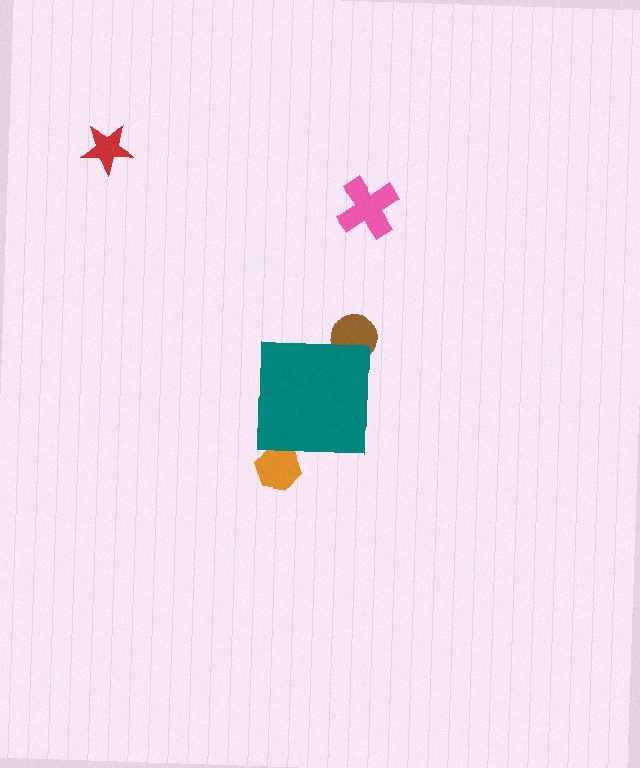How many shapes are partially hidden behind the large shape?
2 shapes are partially hidden.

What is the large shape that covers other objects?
A teal square.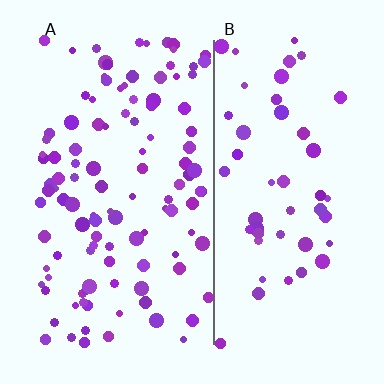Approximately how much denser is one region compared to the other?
Approximately 2.2× — region A over region B.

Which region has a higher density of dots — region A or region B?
A (the left).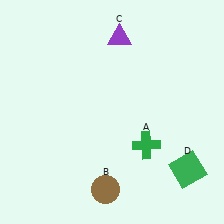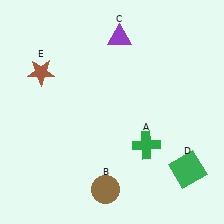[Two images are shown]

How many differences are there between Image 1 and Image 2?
There is 1 difference between the two images.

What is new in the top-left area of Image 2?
A brown star (E) was added in the top-left area of Image 2.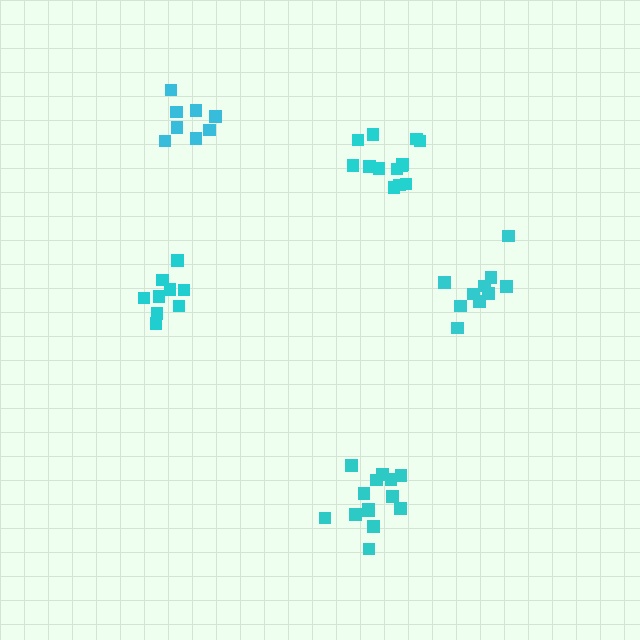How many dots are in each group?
Group 1: 9 dots, Group 2: 10 dots, Group 3: 14 dots, Group 4: 13 dots, Group 5: 8 dots (54 total).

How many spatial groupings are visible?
There are 5 spatial groupings.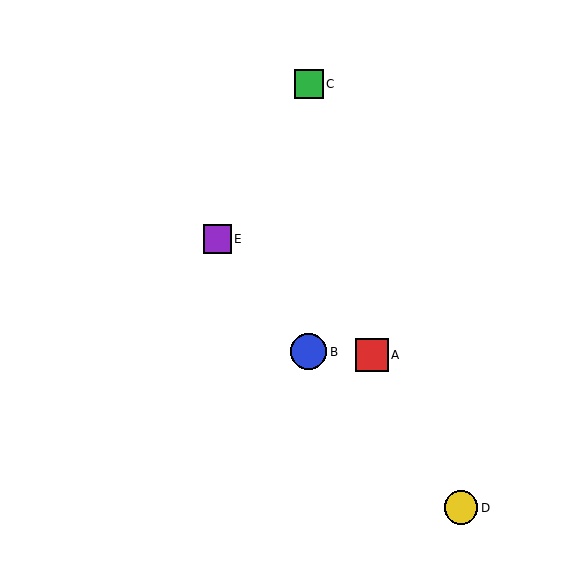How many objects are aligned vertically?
2 objects (B, C) are aligned vertically.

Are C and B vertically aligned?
Yes, both are at x≈309.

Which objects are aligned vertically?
Objects B, C are aligned vertically.